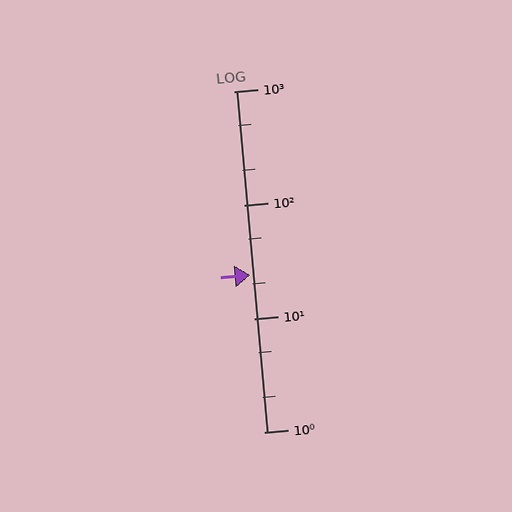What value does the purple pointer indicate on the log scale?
The pointer indicates approximately 24.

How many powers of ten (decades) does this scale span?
The scale spans 3 decades, from 1 to 1000.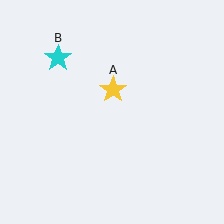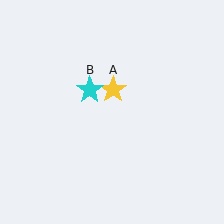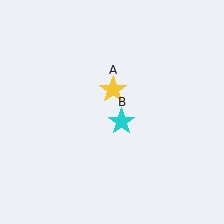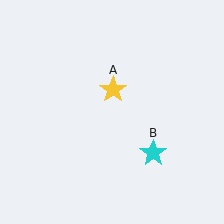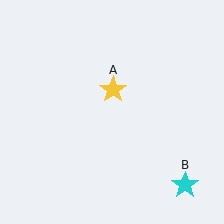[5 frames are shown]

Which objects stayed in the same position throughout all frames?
Yellow star (object A) remained stationary.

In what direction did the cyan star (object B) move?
The cyan star (object B) moved down and to the right.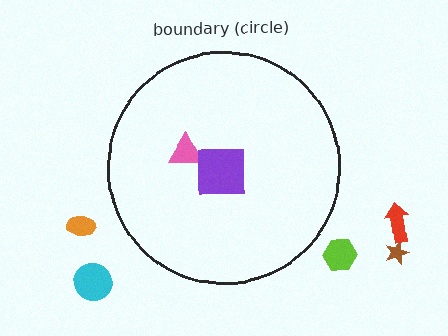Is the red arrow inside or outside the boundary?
Outside.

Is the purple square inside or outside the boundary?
Inside.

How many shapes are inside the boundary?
2 inside, 5 outside.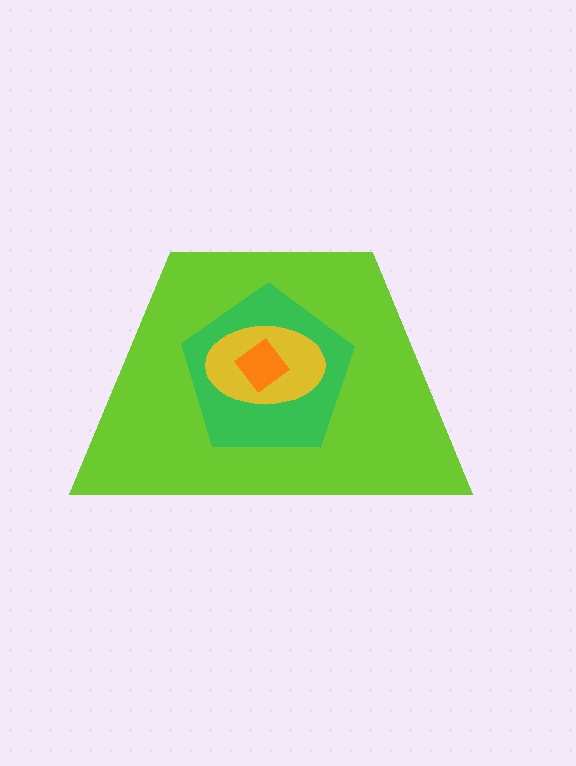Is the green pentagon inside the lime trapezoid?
Yes.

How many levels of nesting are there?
4.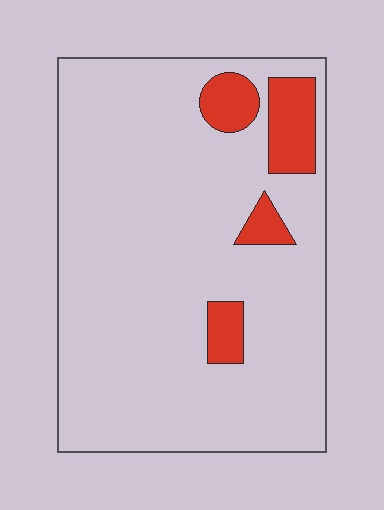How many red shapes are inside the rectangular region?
4.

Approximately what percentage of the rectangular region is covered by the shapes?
Approximately 10%.